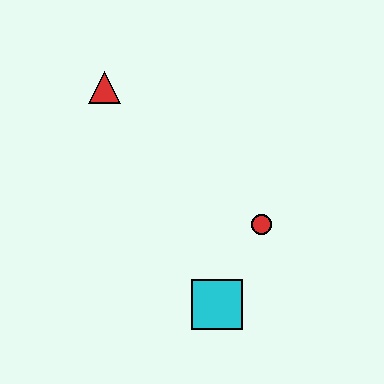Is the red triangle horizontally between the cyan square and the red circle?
No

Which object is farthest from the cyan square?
The red triangle is farthest from the cyan square.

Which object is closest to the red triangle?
The red circle is closest to the red triangle.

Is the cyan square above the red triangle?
No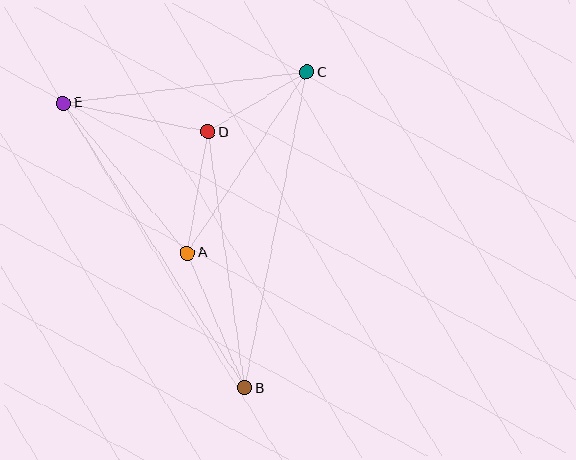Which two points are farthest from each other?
Points B and E are farthest from each other.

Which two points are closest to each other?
Points C and D are closest to each other.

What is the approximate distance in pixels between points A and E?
The distance between A and E is approximately 194 pixels.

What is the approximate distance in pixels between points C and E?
The distance between C and E is approximately 245 pixels.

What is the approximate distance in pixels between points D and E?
The distance between D and E is approximately 148 pixels.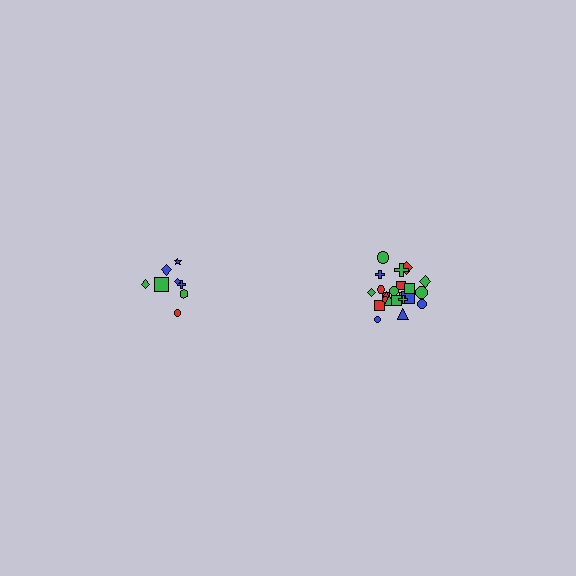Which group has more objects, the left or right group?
The right group.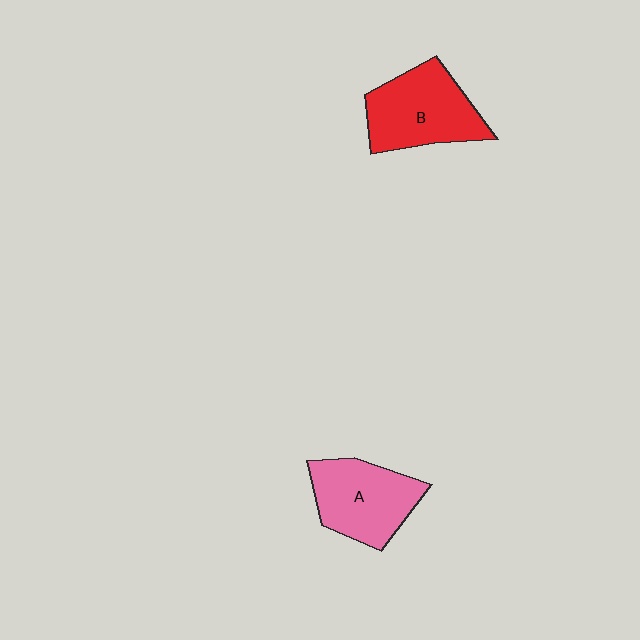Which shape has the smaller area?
Shape A (pink).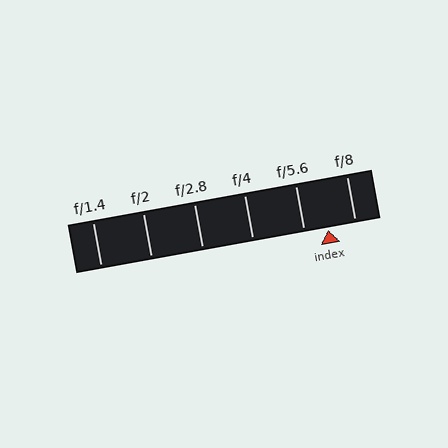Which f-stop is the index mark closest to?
The index mark is closest to f/5.6.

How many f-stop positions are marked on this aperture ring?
There are 6 f-stop positions marked.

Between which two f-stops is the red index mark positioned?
The index mark is between f/5.6 and f/8.